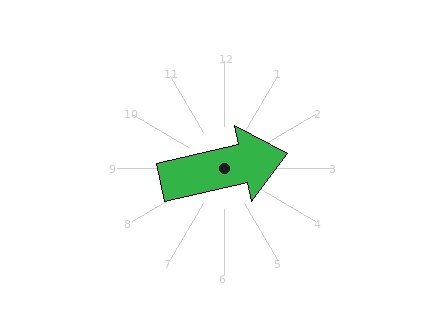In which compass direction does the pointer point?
East.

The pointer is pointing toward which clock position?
Roughly 3 o'clock.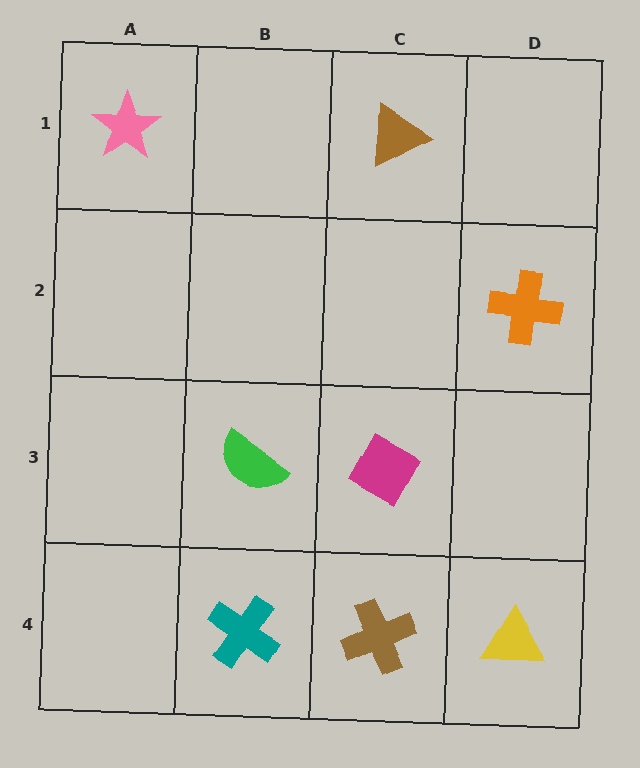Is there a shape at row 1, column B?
No, that cell is empty.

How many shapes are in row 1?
2 shapes.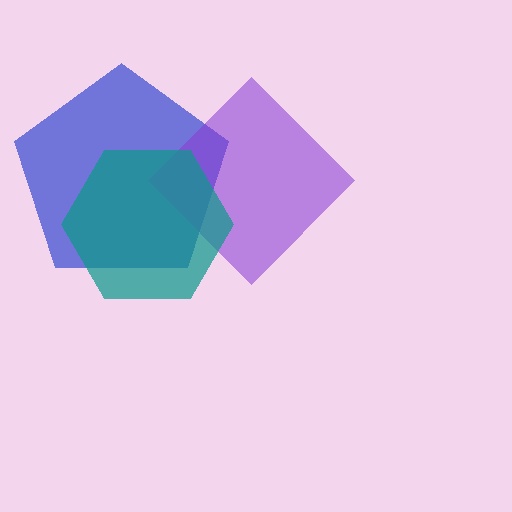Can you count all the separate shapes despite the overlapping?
Yes, there are 3 separate shapes.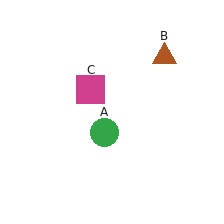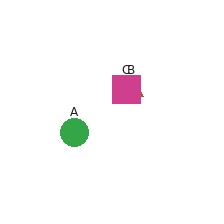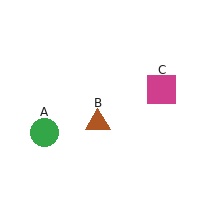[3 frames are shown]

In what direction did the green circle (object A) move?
The green circle (object A) moved left.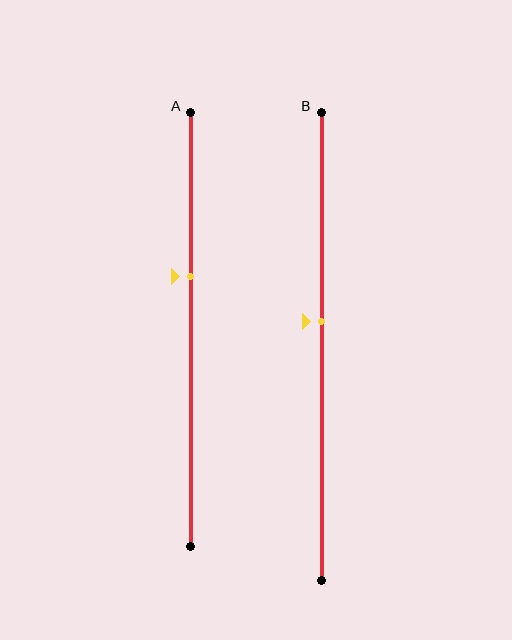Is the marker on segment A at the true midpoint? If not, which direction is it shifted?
No, the marker on segment A is shifted upward by about 12% of the segment length.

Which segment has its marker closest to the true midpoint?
Segment B has its marker closest to the true midpoint.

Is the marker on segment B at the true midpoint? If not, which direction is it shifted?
No, the marker on segment B is shifted upward by about 5% of the segment length.